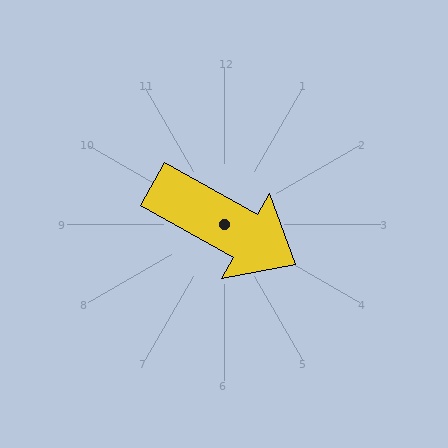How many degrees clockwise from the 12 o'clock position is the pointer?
Approximately 119 degrees.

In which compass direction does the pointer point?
Southeast.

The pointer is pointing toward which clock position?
Roughly 4 o'clock.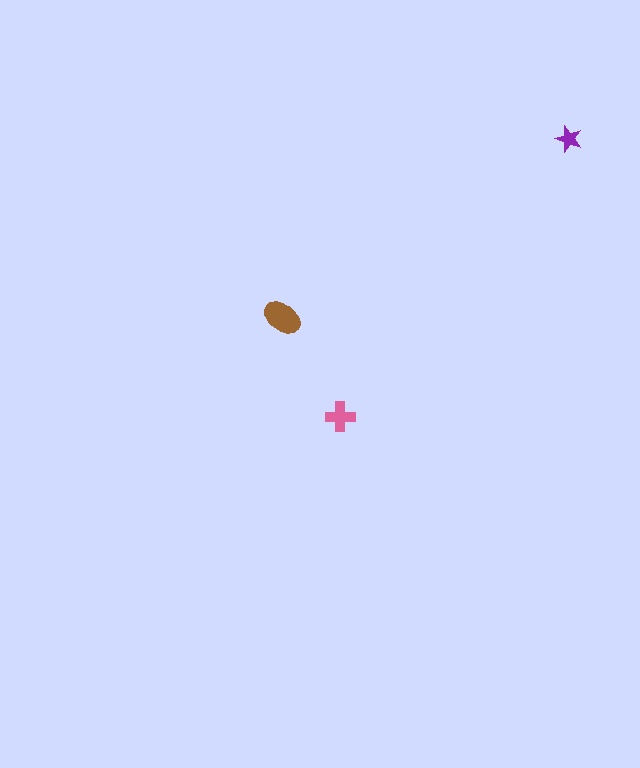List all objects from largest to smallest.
The brown ellipse, the pink cross, the purple star.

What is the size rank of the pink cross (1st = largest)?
2nd.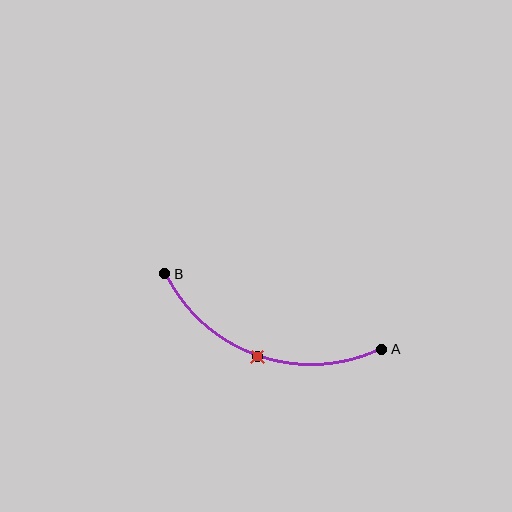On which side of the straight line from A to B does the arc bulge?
The arc bulges below the straight line connecting A and B.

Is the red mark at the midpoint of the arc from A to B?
Yes. The red mark lies on the arc at equal arc-length from both A and B — it is the arc midpoint.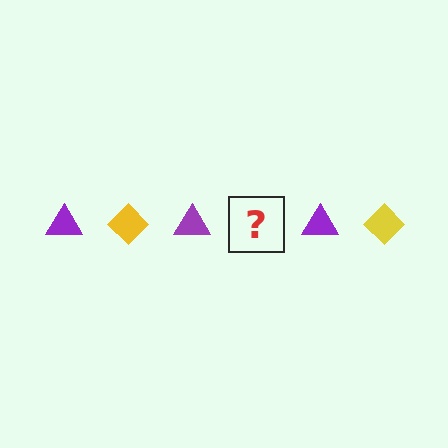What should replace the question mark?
The question mark should be replaced with a yellow diamond.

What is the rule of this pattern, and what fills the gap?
The rule is that the pattern alternates between purple triangle and yellow diamond. The gap should be filled with a yellow diamond.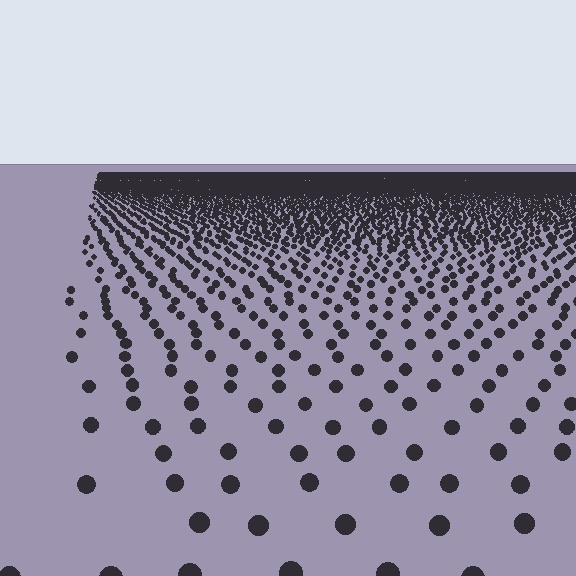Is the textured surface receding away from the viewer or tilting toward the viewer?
The surface is receding away from the viewer. Texture elements get smaller and denser toward the top.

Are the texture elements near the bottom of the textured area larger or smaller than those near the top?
Larger. Near the bottom, elements are closer to the viewer and appear at a bigger on-screen size.